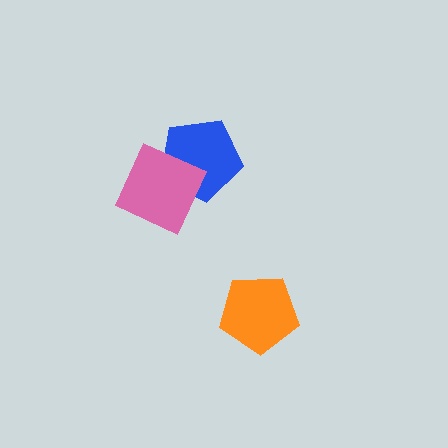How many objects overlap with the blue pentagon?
1 object overlaps with the blue pentagon.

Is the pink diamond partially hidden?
No, no other shape covers it.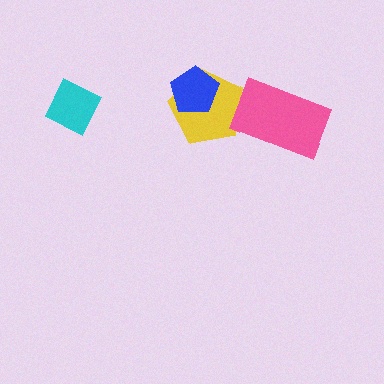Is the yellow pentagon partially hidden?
Yes, it is partially covered by another shape.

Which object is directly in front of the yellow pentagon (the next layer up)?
The blue pentagon is directly in front of the yellow pentagon.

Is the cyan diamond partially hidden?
No, no other shape covers it.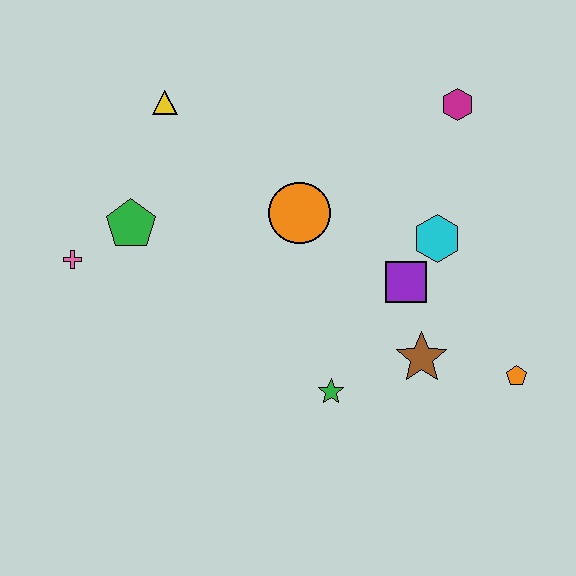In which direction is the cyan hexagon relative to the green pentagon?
The cyan hexagon is to the right of the green pentagon.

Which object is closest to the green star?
The brown star is closest to the green star.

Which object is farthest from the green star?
The yellow triangle is farthest from the green star.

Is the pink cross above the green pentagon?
No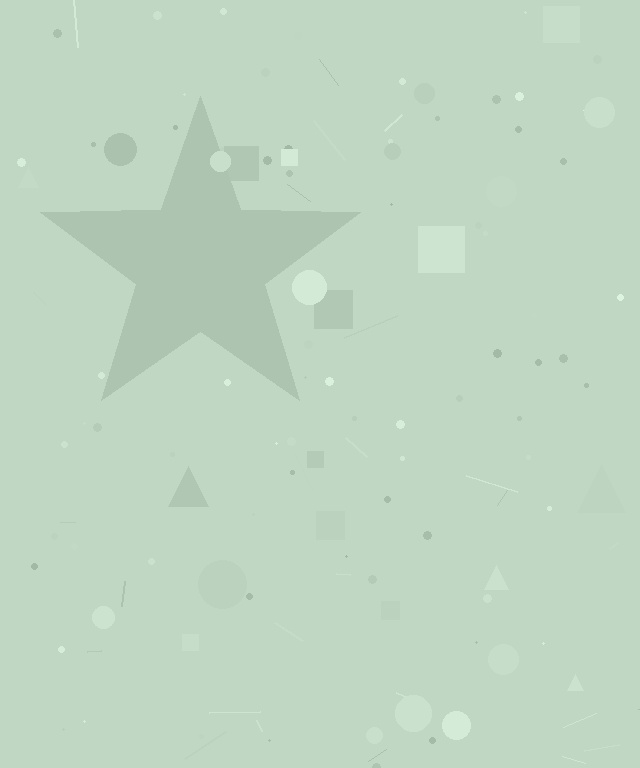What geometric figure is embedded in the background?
A star is embedded in the background.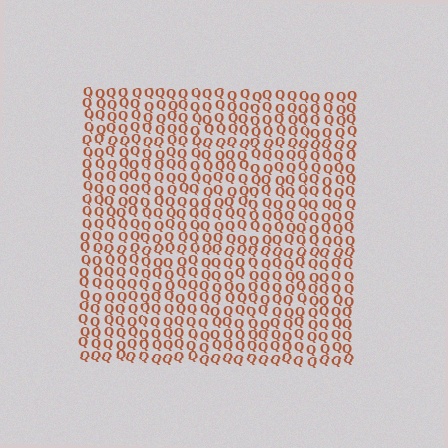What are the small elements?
The small elements are letter Q's.